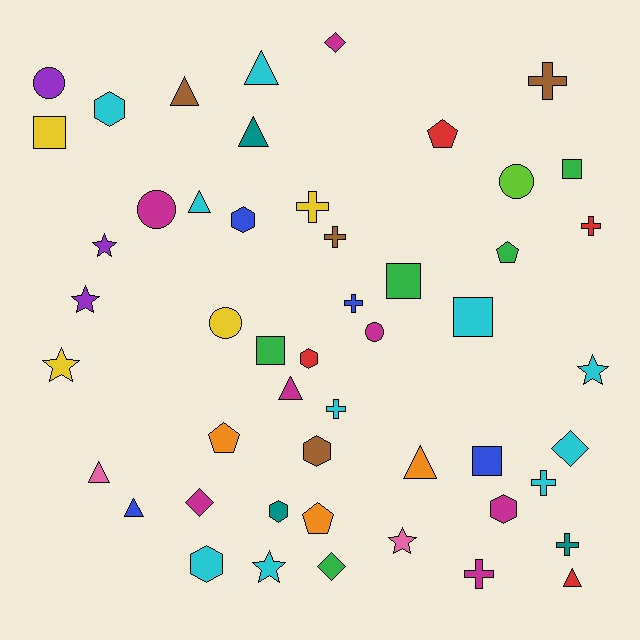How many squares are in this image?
There are 6 squares.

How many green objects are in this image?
There are 5 green objects.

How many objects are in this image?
There are 50 objects.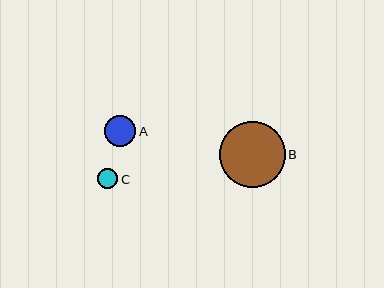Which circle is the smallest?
Circle C is the smallest with a size of approximately 20 pixels.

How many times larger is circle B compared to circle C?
Circle B is approximately 3.3 times the size of circle C.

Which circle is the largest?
Circle B is the largest with a size of approximately 66 pixels.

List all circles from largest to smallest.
From largest to smallest: B, A, C.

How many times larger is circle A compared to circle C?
Circle A is approximately 1.5 times the size of circle C.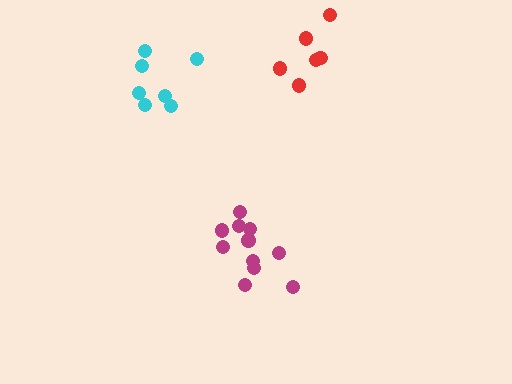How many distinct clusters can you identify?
There are 3 distinct clusters.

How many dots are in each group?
Group 1: 7 dots, Group 2: 11 dots, Group 3: 6 dots (24 total).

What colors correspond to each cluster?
The clusters are colored: cyan, magenta, red.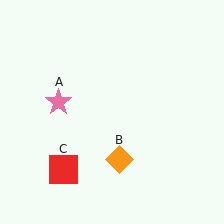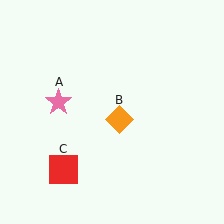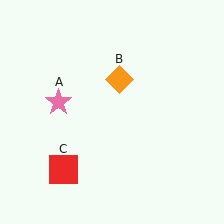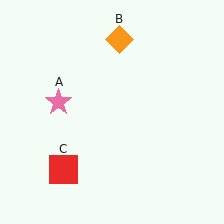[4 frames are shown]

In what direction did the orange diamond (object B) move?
The orange diamond (object B) moved up.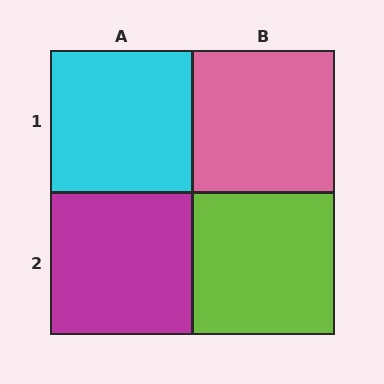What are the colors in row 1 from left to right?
Cyan, pink.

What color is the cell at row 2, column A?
Magenta.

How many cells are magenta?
1 cell is magenta.